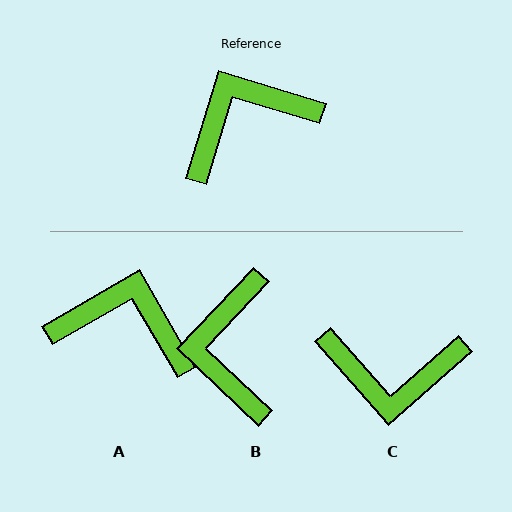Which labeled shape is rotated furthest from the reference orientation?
C, about 148 degrees away.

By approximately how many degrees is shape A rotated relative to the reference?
Approximately 43 degrees clockwise.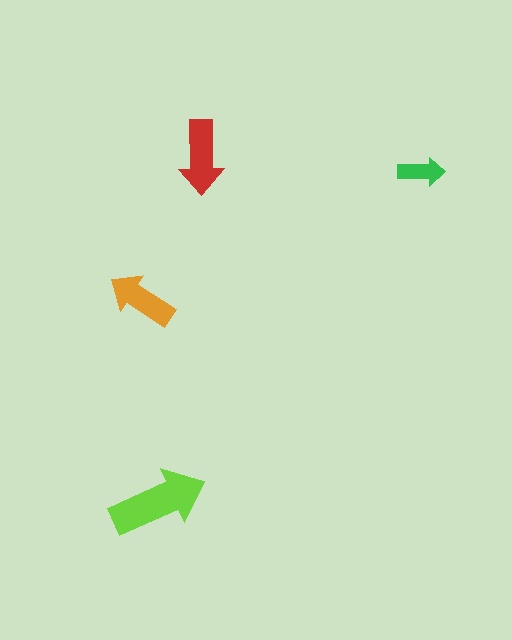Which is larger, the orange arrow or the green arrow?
The orange one.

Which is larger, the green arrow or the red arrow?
The red one.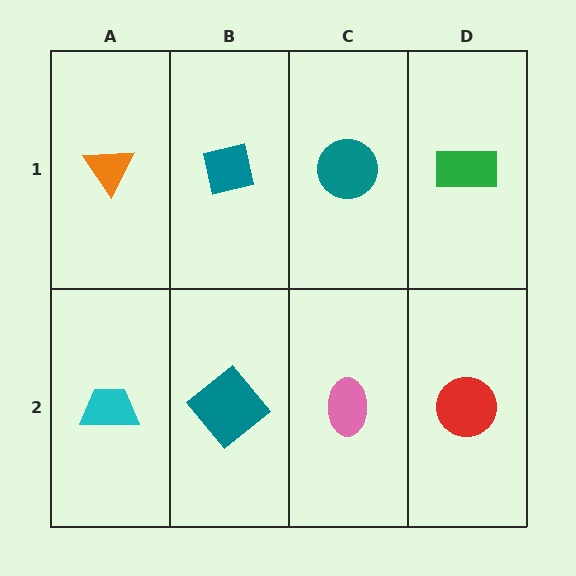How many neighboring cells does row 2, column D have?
2.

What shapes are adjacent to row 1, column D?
A red circle (row 2, column D), a teal circle (row 1, column C).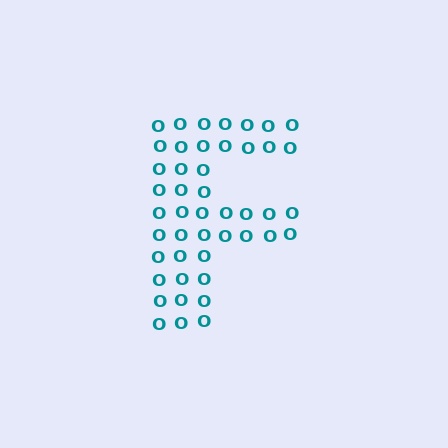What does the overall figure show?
The overall figure shows the letter F.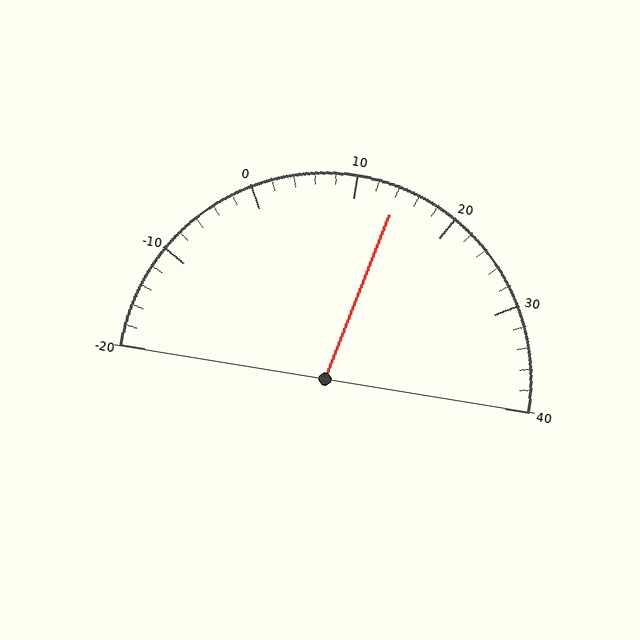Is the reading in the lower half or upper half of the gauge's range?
The reading is in the upper half of the range (-20 to 40).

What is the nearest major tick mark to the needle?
The nearest major tick mark is 10.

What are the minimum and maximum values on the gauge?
The gauge ranges from -20 to 40.